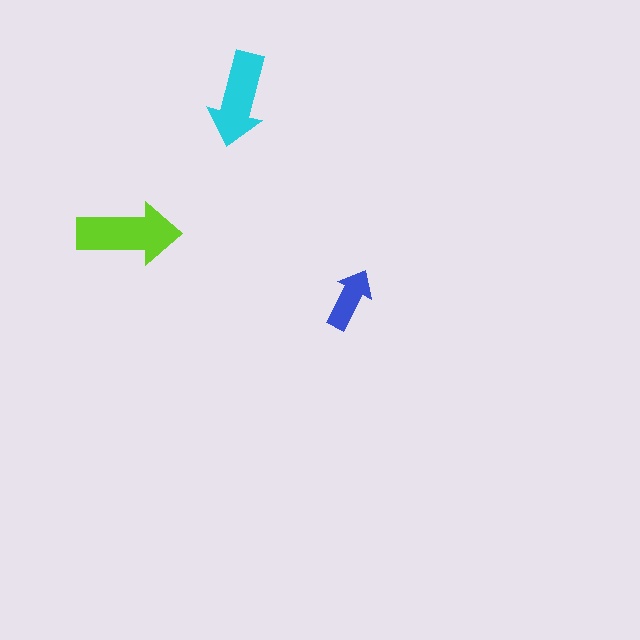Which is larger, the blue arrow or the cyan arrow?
The cyan one.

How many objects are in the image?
There are 3 objects in the image.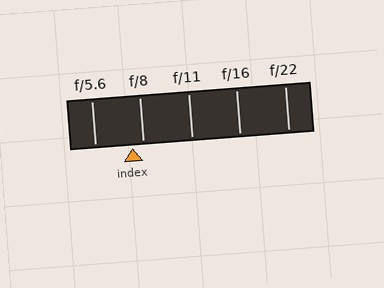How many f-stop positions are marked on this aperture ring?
There are 5 f-stop positions marked.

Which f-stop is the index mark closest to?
The index mark is closest to f/8.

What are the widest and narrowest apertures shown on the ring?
The widest aperture shown is f/5.6 and the narrowest is f/22.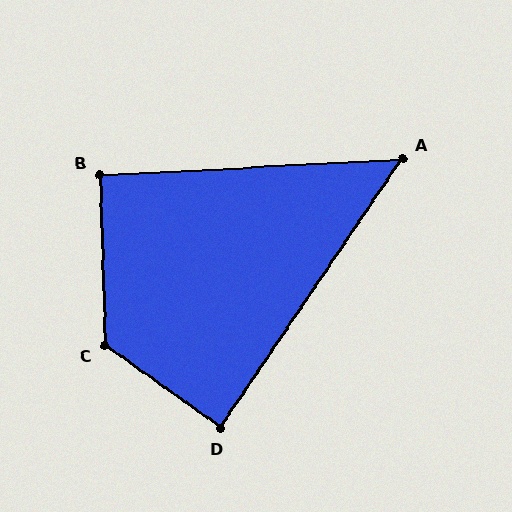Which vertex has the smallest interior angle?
A, at approximately 53 degrees.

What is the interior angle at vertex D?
Approximately 89 degrees (approximately right).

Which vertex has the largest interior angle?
C, at approximately 127 degrees.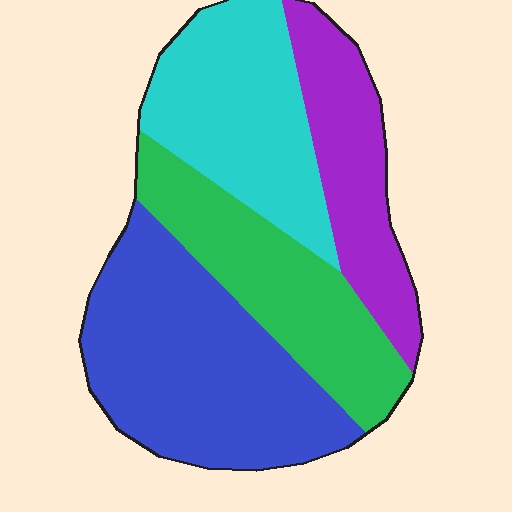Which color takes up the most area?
Blue, at roughly 35%.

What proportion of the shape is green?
Green takes up about one quarter (1/4) of the shape.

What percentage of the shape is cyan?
Cyan covers 24% of the shape.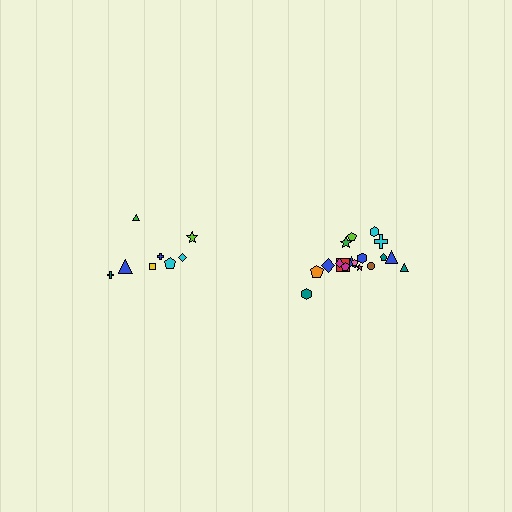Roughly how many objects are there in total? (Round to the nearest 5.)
Roughly 25 objects in total.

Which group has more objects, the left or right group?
The right group.